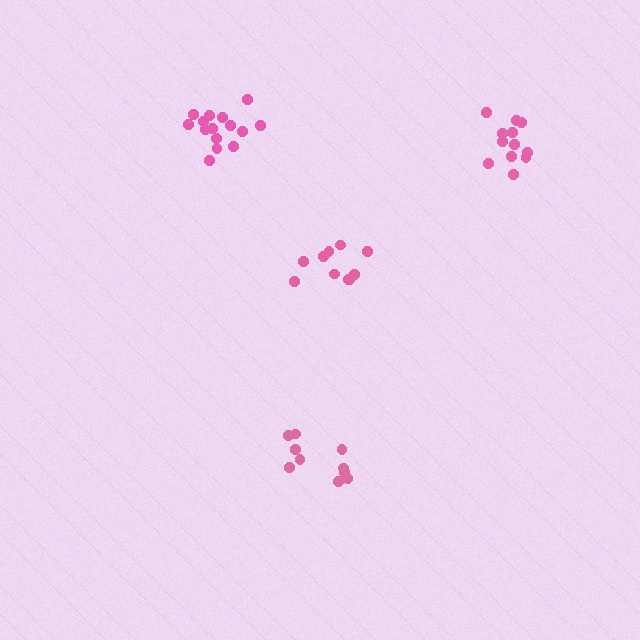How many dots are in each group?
Group 1: 15 dots, Group 2: 12 dots, Group 3: 10 dots, Group 4: 10 dots (47 total).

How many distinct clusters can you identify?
There are 4 distinct clusters.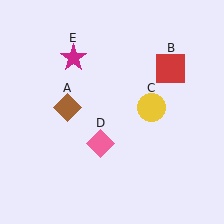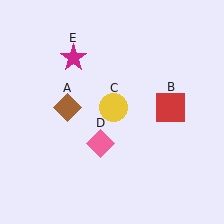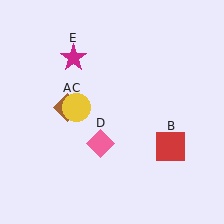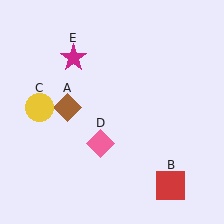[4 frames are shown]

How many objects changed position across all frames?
2 objects changed position: red square (object B), yellow circle (object C).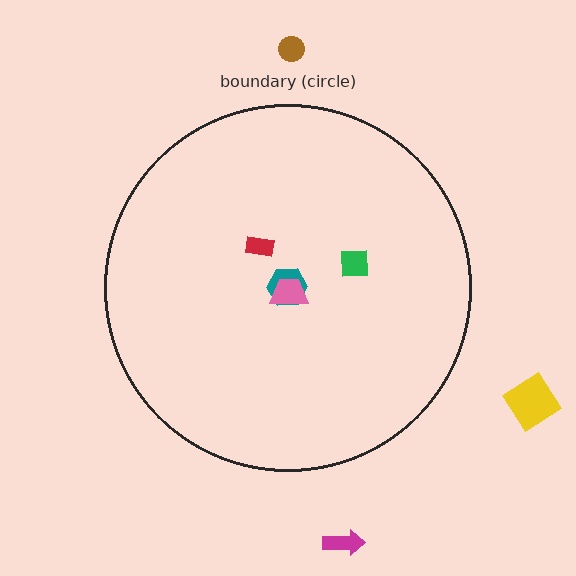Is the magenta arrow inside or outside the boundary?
Outside.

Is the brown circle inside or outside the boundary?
Outside.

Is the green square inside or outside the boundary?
Inside.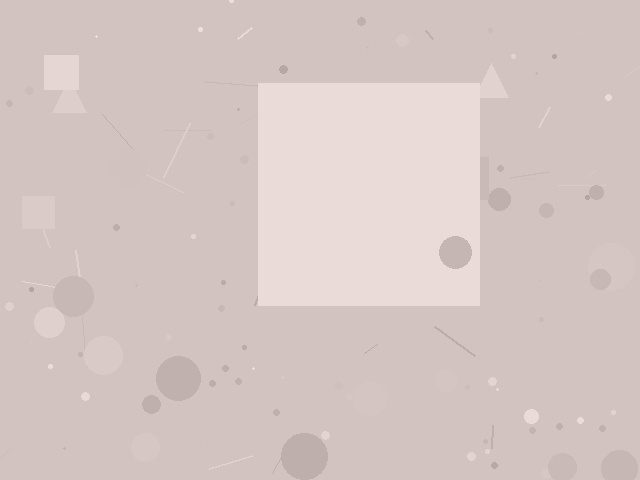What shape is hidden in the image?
A square is hidden in the image.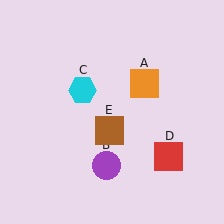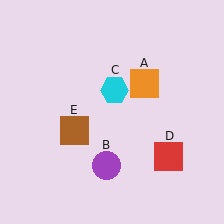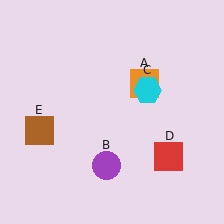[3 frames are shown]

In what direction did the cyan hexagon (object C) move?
The cyan hexagon (object C) moved right.